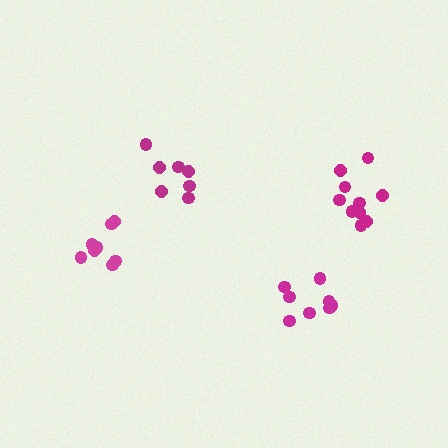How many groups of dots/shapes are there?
There are 4 groups.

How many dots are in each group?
Group 1: 10 dots, Group 2: 8 dots, Group 3: 7 dots, Group 4: 8 dots (33 total).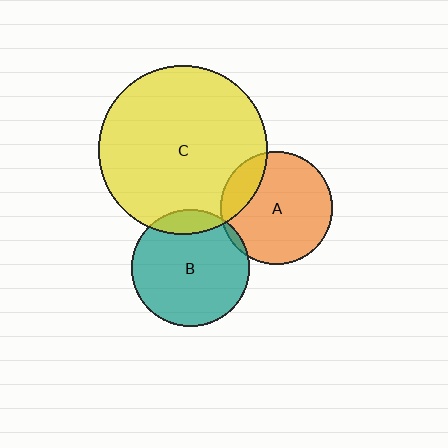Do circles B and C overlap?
Yes.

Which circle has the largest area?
Circle C (yellow).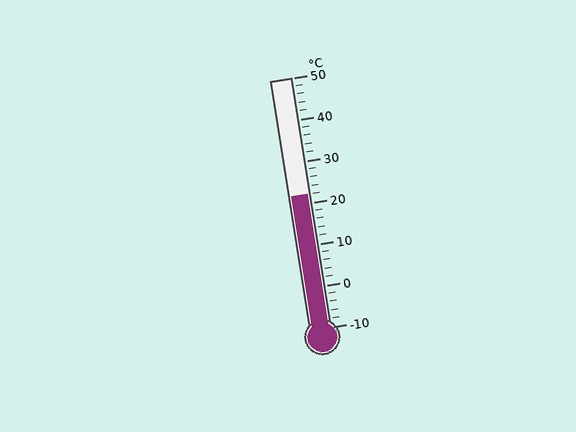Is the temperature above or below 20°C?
The temperature is above 20°C.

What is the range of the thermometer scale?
The thermometer scale ranges from -10°C to 50°C.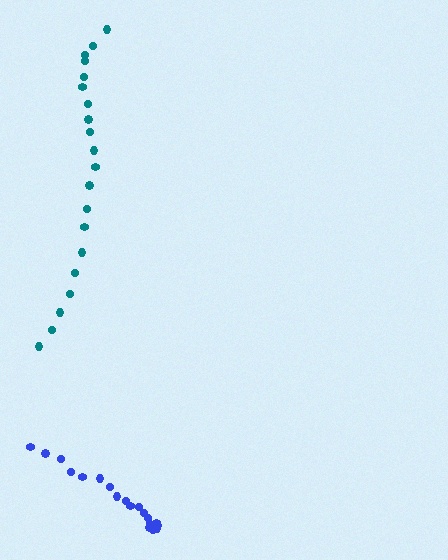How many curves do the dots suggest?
There are 2 distinct paths.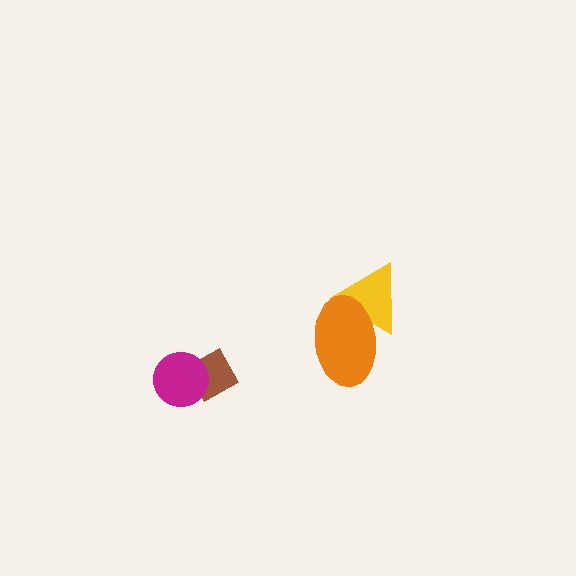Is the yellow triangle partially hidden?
Yes, it is partially covered by another shape.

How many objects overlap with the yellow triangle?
1 object overlaps with the yellow triangle.